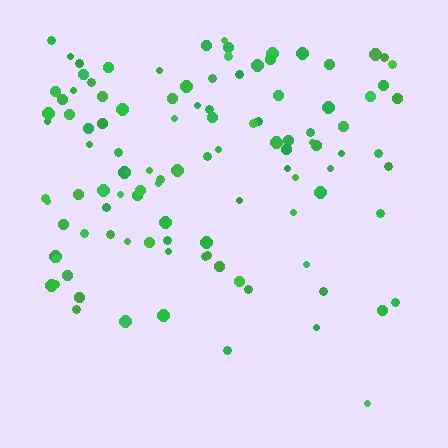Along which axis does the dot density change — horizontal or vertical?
Vertical.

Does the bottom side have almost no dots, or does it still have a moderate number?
Still a moderate number, just noticeably fewer than the top.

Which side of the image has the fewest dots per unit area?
The bottom.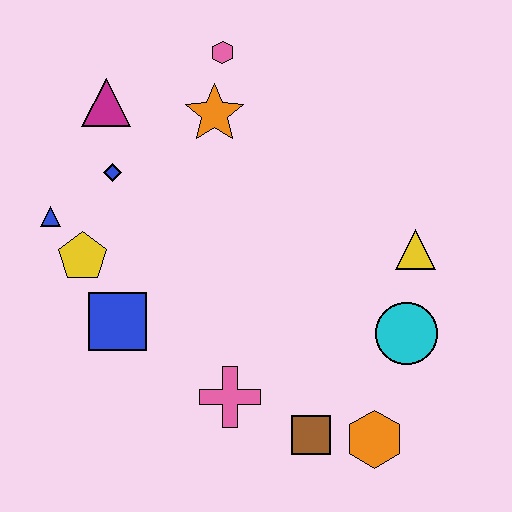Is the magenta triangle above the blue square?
Yes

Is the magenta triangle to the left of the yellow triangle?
Yes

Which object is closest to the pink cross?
The brown square is closest to the pink cross.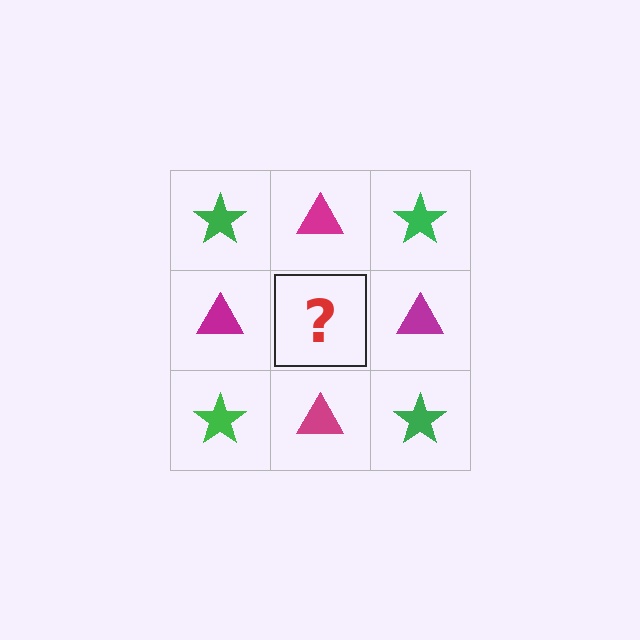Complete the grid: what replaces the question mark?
The question mark should be replaced with a green star.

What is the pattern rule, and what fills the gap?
The rule is that it alternates green star and magenta triangle in a checkerboard pattern. The gap should be filled with a green star.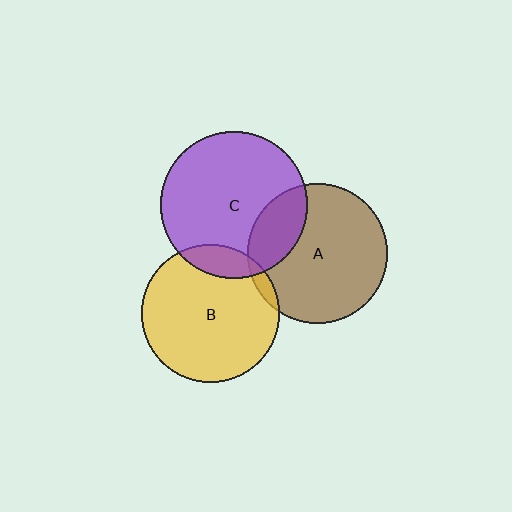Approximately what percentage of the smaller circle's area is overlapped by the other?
Approximately 5%.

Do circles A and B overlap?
Yes.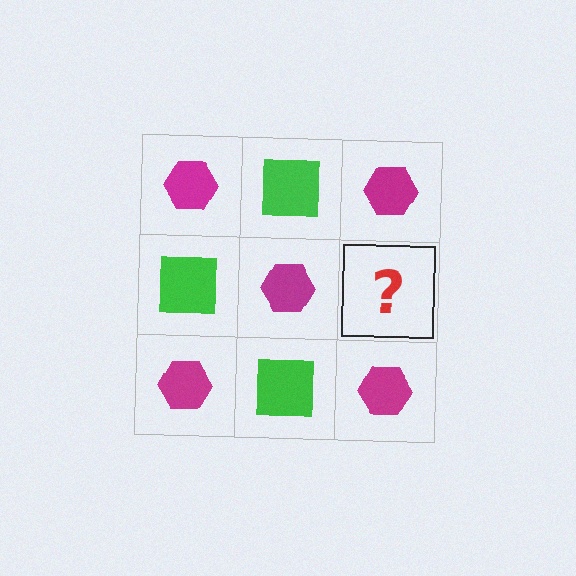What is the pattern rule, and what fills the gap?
The rule is that it alternates magenta hexagon and green square in a checkerboard pattern. The gap should be filled with a green square.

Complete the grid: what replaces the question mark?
The question mark should be replaced with a green square.